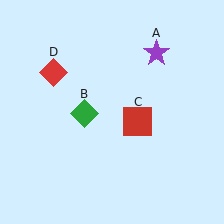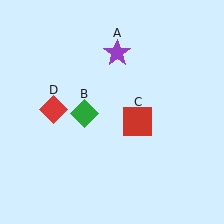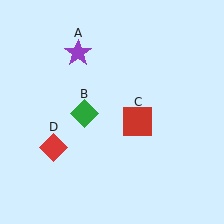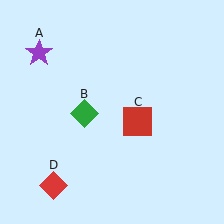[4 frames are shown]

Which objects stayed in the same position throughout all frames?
Green diamond (object B) and red square (object C) remained stationary.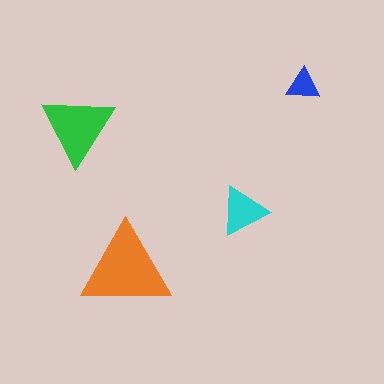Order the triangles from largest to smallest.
the orange one, the green one, the cyan one, the blue one.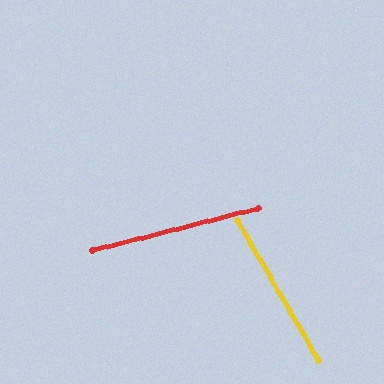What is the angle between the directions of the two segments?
Approximately 74 degrees.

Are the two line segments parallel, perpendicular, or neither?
Neither parallel nor perpendicular — they differ by about 74°.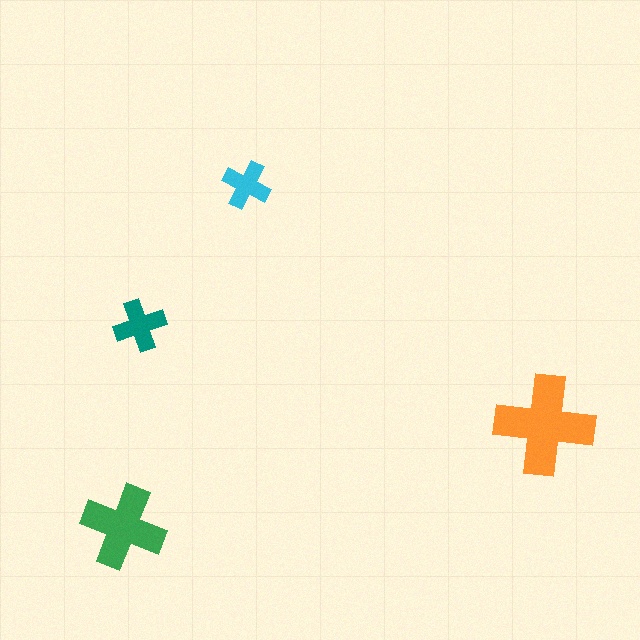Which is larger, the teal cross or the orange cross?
The orange one.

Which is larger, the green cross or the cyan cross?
The green one.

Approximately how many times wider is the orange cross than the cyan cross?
About 2 times wider.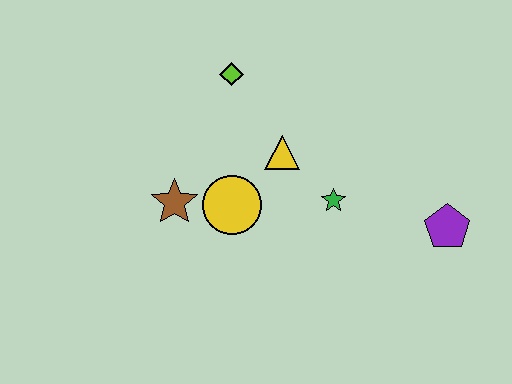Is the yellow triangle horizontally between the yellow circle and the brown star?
No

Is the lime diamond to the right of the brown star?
Yes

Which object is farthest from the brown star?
The purple pentagon is farthest from the brown star.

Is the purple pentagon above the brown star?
No